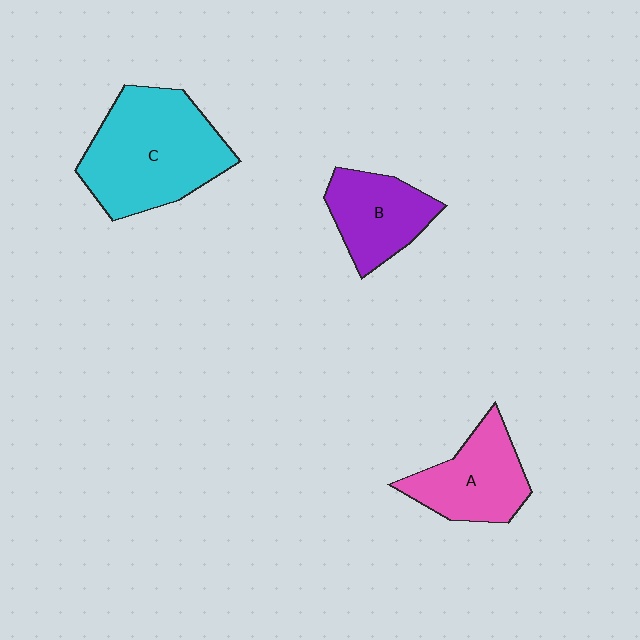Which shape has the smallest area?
Shape B (purple).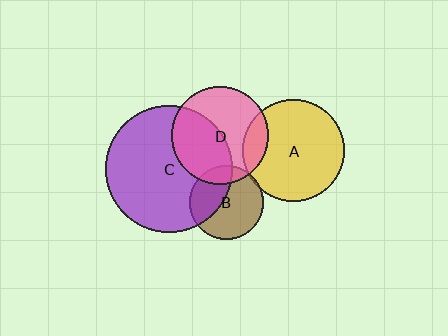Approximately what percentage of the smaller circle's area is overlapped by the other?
Approximately 45%.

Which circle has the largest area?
Circle C (purple).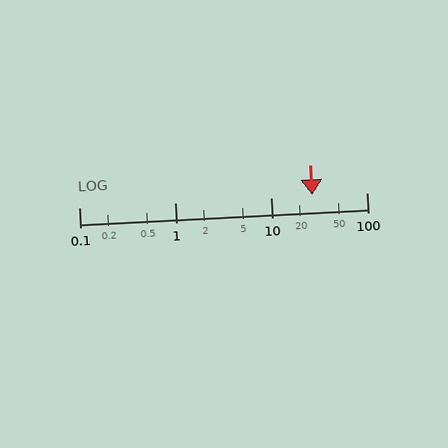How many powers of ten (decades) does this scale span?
The scale spans 3 decades, from 0.1 to 100.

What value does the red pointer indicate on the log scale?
The pointer indicates approximately 27.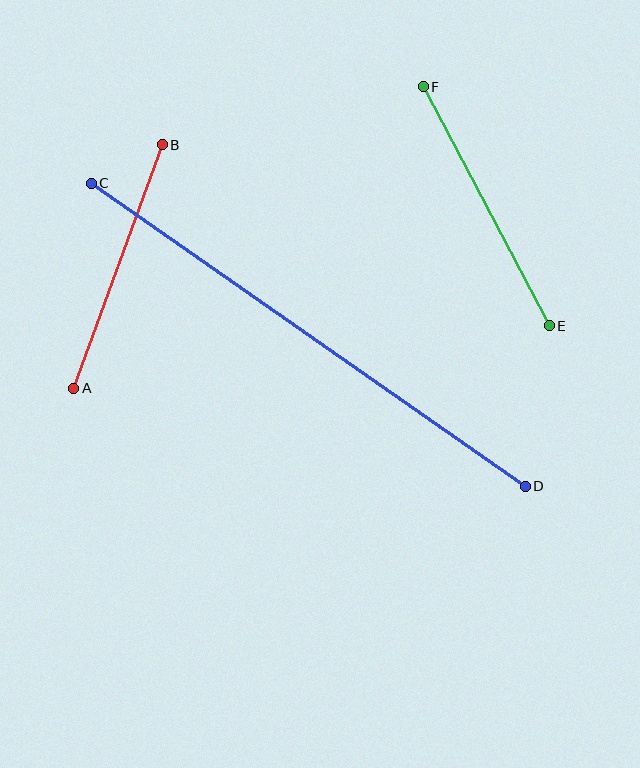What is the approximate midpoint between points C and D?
The midpoint is at approximately (308, 335) pixels.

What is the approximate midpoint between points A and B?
The midpoint is at approximately (118, 267) pixels.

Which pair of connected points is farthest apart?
Points C and D are farthest apart.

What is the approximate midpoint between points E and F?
The midpoint is at approximately (486, 206) pixels.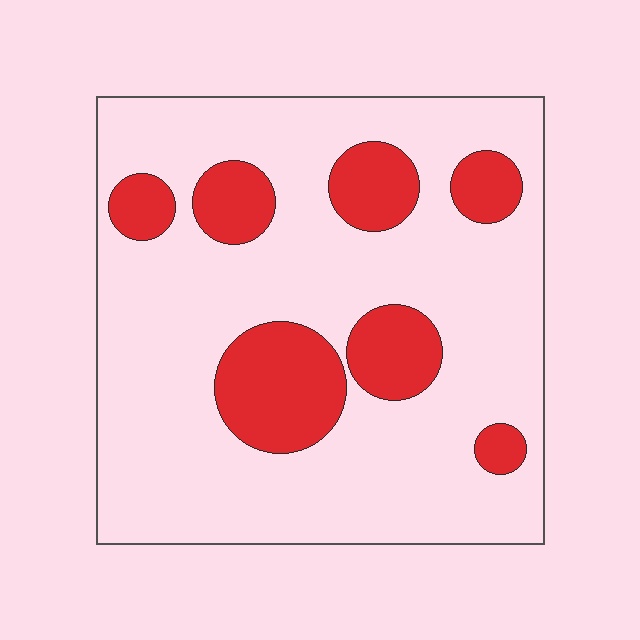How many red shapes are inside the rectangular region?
7.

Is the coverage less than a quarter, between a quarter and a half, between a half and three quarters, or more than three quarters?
Less than a quarter.